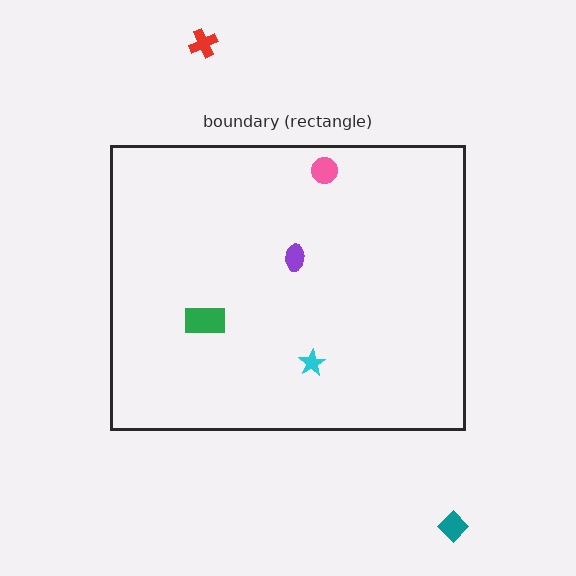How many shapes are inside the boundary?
4 inside, 2 outside.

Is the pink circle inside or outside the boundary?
Inside.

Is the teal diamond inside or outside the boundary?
Outside.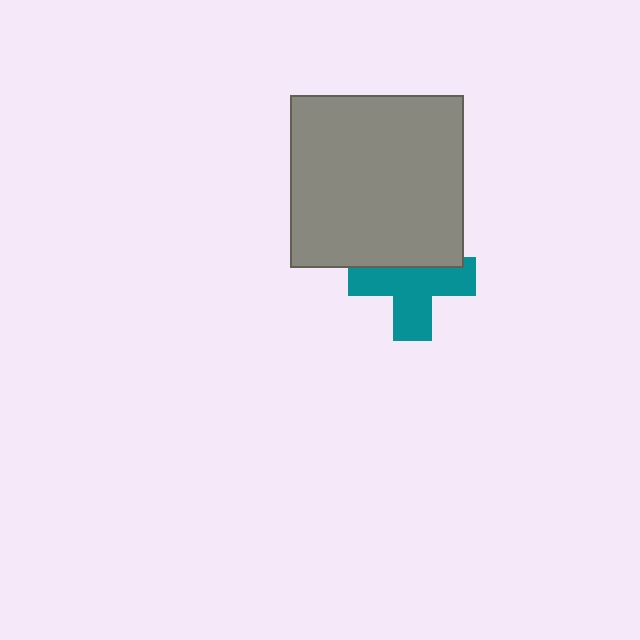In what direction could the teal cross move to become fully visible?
The teal cross could move down. That would shift it out from behind the gray square entirely.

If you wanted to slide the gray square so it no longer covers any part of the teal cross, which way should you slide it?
Slide it up — that is the most direct way to separate the two shapes.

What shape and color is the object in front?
The object in front is a gray square.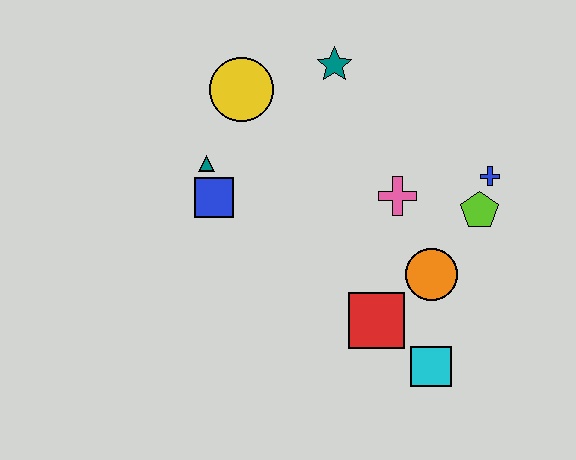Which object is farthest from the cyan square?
The yellow circle is farthest from the cyan square.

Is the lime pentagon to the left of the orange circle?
No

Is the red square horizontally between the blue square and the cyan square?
Yes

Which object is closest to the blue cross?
The lime pentagon is closest to the blue cross.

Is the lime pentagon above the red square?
Yes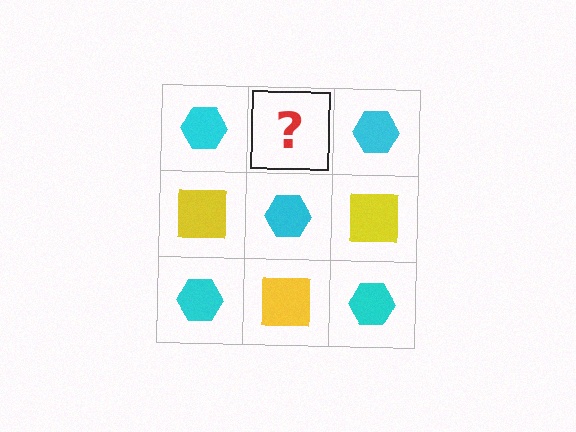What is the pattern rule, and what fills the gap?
The rule is that it alternates cyan hexagon and yellow square in a checkerboard pattern. The gap should be filled with a yellow square.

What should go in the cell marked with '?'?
The missing cell should contain a yellow square.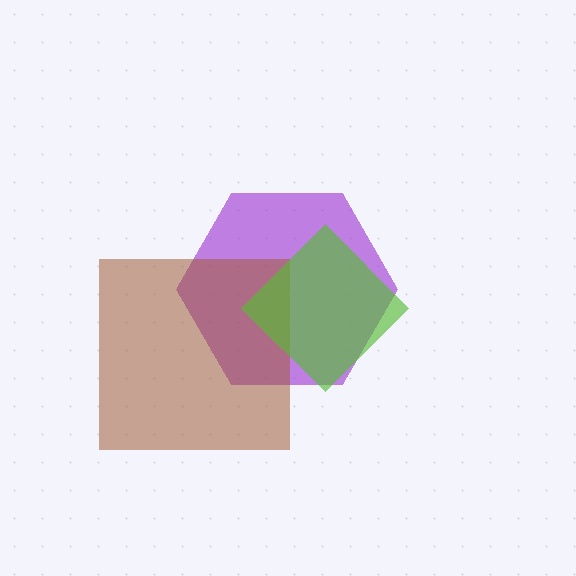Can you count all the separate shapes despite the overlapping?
Yes, there are 3 separate shapes.